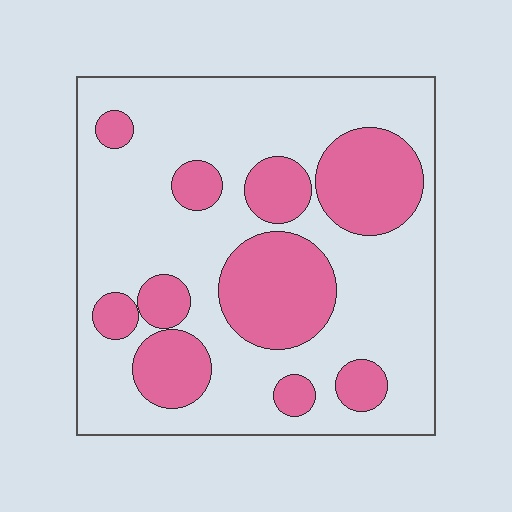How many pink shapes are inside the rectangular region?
10.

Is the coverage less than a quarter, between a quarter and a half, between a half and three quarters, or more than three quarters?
Between a quarter and a half.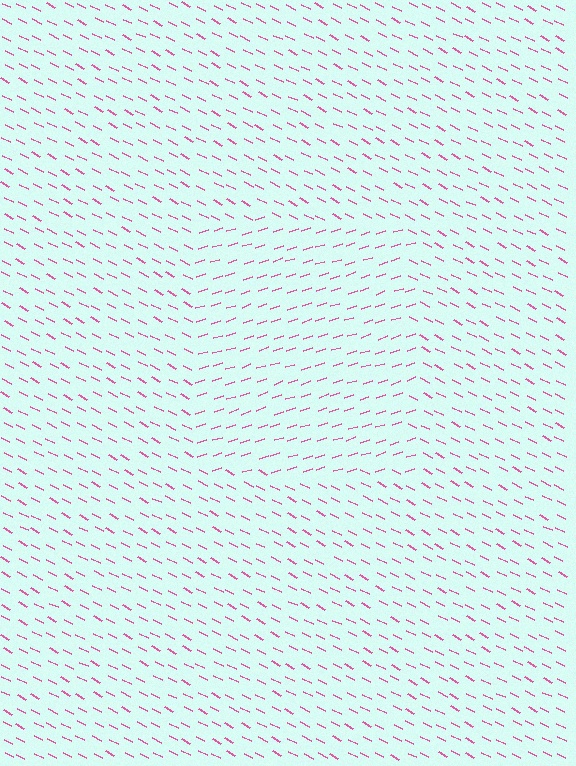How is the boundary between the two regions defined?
The boundary is defined purely by a change in line orientation (approximately 45 degrees difference). All lines are the same color and thickness.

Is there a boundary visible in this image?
Yes, there is a texture boundary formed by a change in line orientation.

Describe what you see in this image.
The image is filled with small pink line segments. A rectangle region in the image has lines oriented differently from the surrounding lines, creating a visible texture boundary.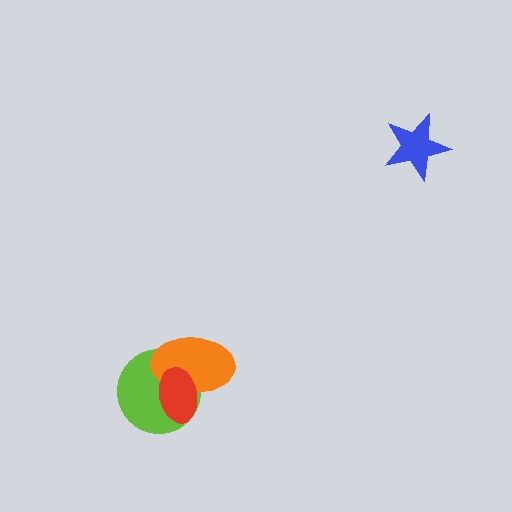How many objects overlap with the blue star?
0 objects overlap with the blue star.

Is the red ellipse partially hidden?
No, no other shape covers it.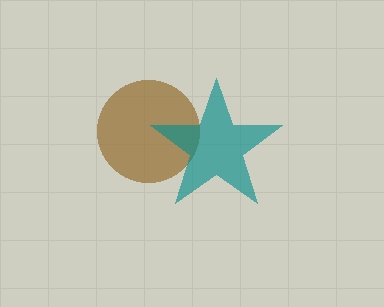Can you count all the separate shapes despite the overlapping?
Yes, there are 2 separate shapes.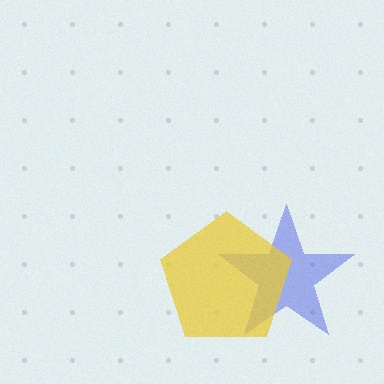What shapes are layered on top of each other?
The layered shapes are: a blue star, a yellow pentagon.